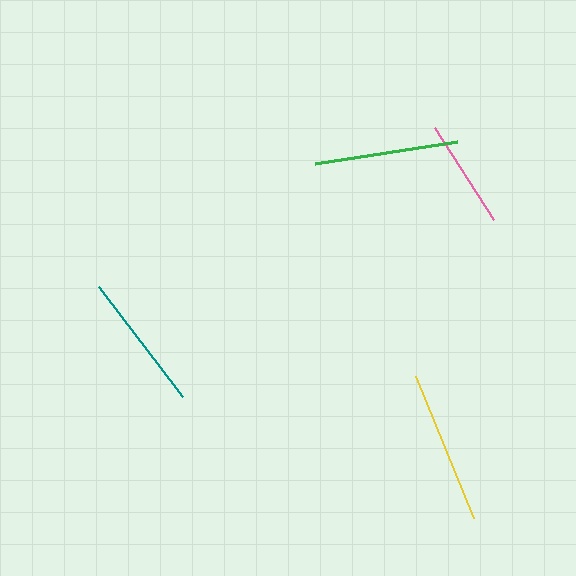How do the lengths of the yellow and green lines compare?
The yellow and green lines are approximately the same length.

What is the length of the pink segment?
The pink segment is approximately 110 pixels long.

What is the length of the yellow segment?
The yellow segment is approximately 153 pixels long.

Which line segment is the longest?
The yellow line is the longest at approximately 153 pixels.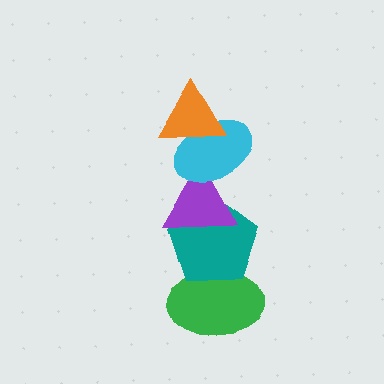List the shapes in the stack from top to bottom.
From top to bottom: the orange triangle, the cyan ellipse, the purple triangle, the teal pentagon, the green ellipse.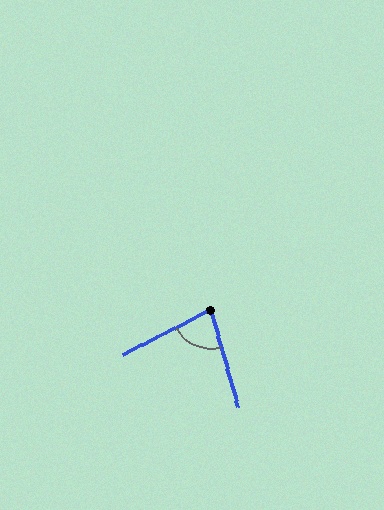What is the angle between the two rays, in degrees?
Approximately 79 degrees.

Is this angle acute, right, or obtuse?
It is acute.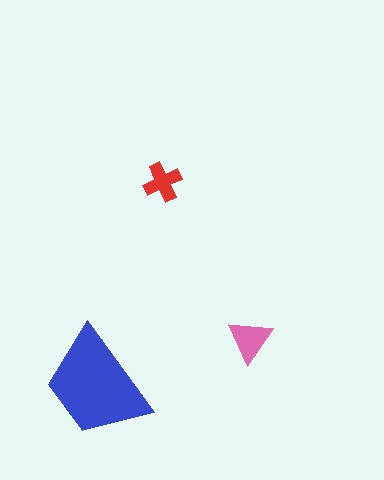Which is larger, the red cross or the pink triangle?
The pink triangle.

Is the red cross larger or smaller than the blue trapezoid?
Smaller.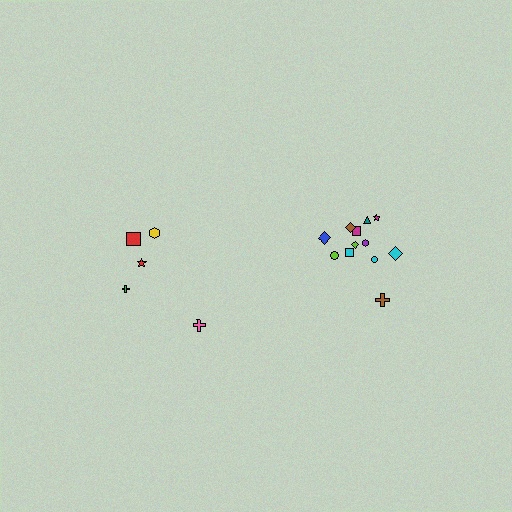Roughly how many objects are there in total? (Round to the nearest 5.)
Roughly 15 objects in total.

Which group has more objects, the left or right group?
The right group.